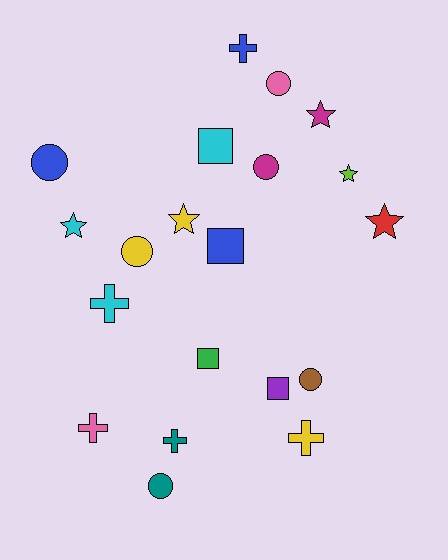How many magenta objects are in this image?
There are 2 magenta objects.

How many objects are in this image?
There are 20 objects.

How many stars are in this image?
There are 5 stars.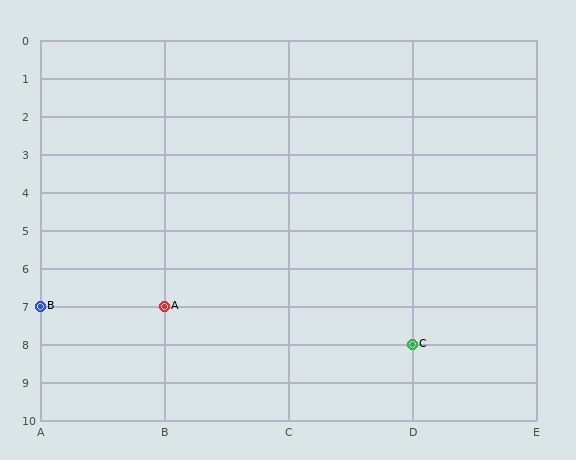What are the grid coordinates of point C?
Point C is at grid coordinates (D, 8).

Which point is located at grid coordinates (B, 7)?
Point A is at (B, 7).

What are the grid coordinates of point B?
Point B is at grid coordinates (A, 7).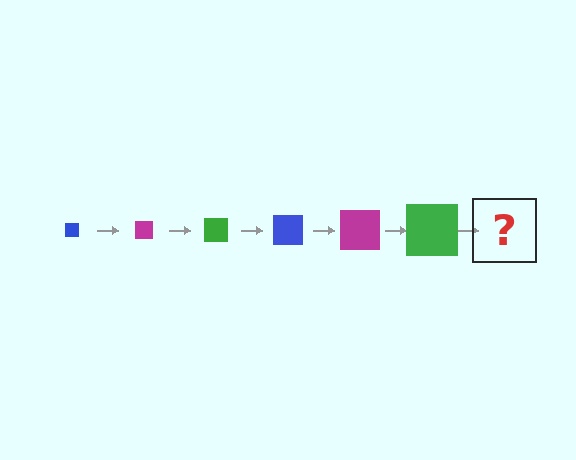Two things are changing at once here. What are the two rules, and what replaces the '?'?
The two rules are that the square grows larger each step and the color cycles through blue, magenta, and green. The '?' should be a blue square, larger than the previous one.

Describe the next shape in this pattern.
It should be a blue square, larger than the previous one.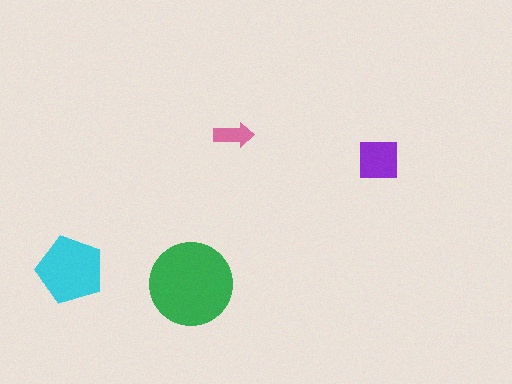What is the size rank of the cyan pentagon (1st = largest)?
2nd.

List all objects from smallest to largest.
The pink arrow, the purple square, the cyan pentagon, the green circle.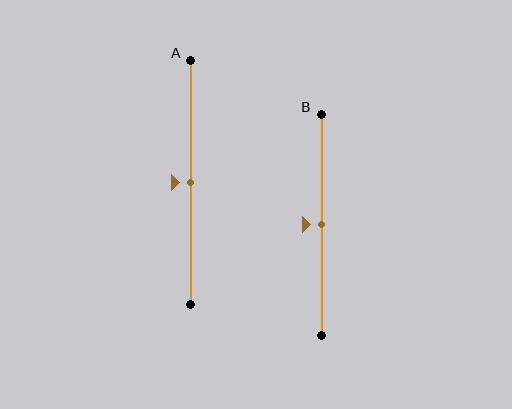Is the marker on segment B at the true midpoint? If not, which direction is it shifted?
Yes, the marker on segment B is at the true midpoint.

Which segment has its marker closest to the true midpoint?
Segment A has its marker closest to the true midpoint.